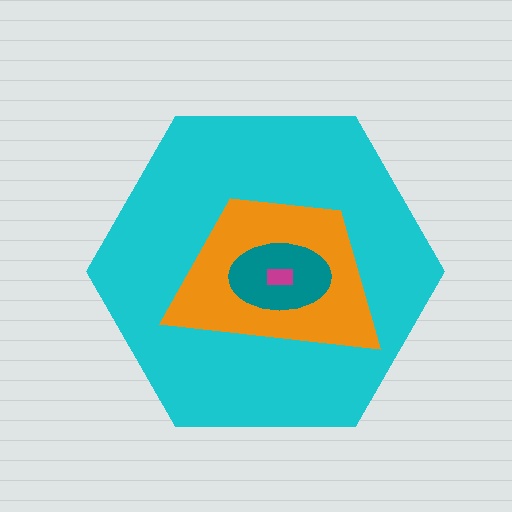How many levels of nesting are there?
4.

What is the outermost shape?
The cyan hexagon.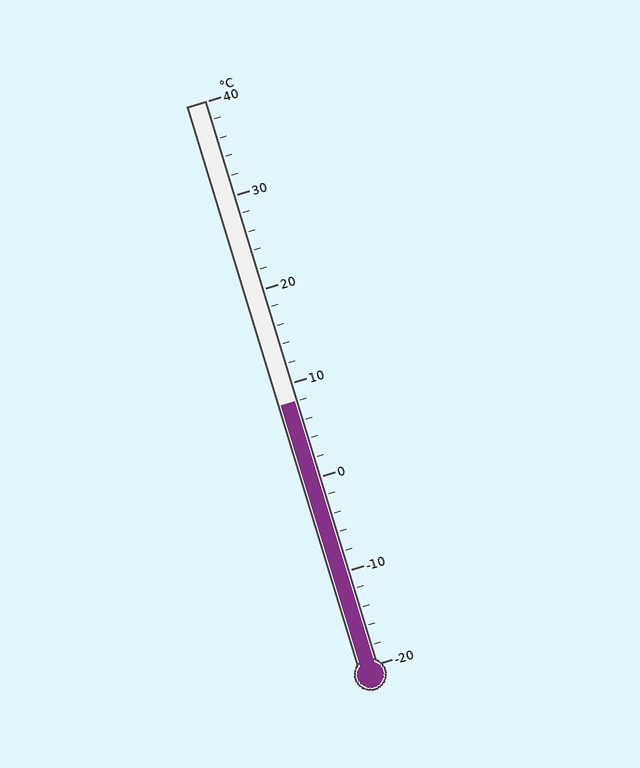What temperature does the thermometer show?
The thermometer shows approximately 8°C.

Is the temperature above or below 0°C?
The temperature is above 0°C.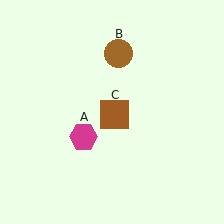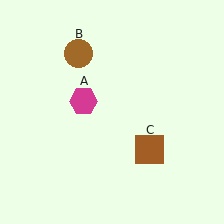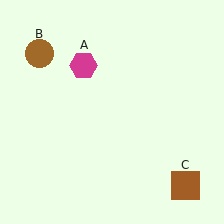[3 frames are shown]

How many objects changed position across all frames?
3 objects changed position: magenta hexagon (object A), brown circle (object B), brown square (object C).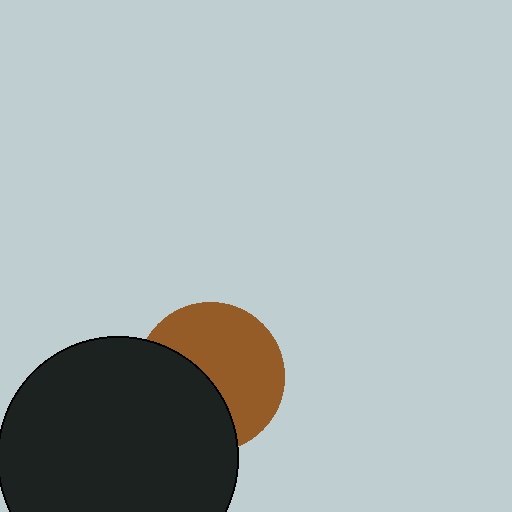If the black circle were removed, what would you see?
You would see the complete brown circle.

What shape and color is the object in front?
The object in front is a black circle.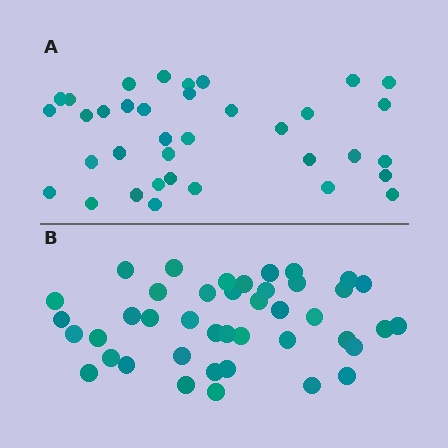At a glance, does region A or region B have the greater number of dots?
Region B (the bottom region) has more dots.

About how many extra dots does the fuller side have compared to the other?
Region B has about 6 more dots than region A.